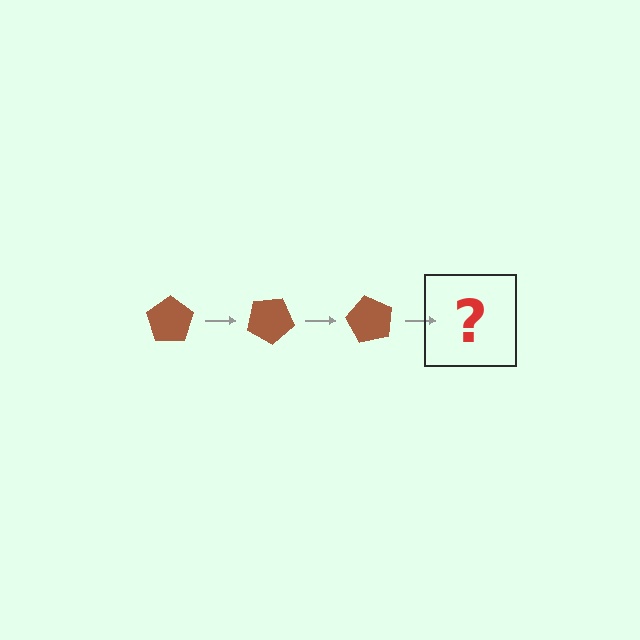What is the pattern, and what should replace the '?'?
The pattern is that the pentagon rotates 30 degrees each step. The '?' should be a brown pentagon rotated 90 degrees.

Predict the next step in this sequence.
The next step is a brown pentagon rotated 90 degrees.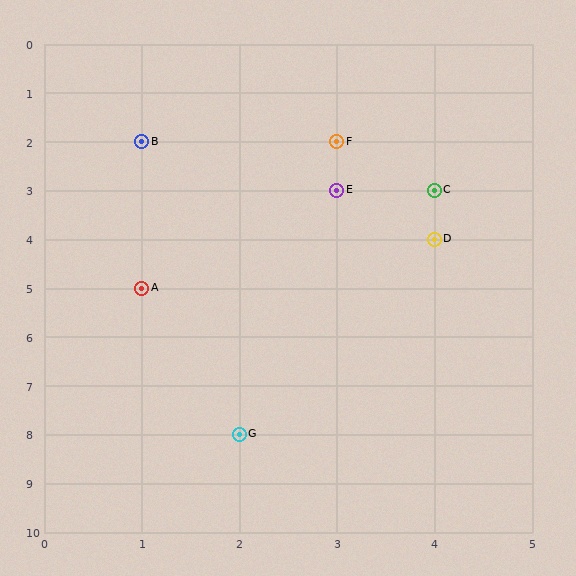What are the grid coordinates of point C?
Point C is at grid coordinates (4, 3).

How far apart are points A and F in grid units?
Points A and F are 2 columns and 3 rows apart (about 3.6 grid units diagonally).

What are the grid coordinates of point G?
Point G is at grid coordinates (2, 8).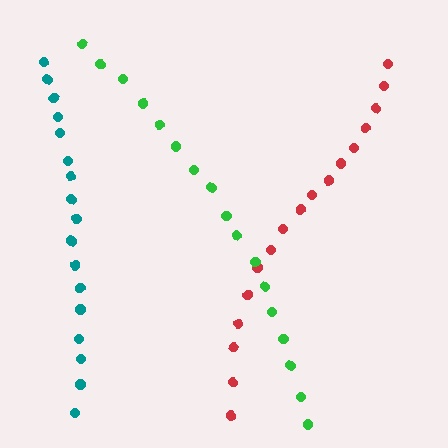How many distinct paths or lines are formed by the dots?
There are 3 distinct paths.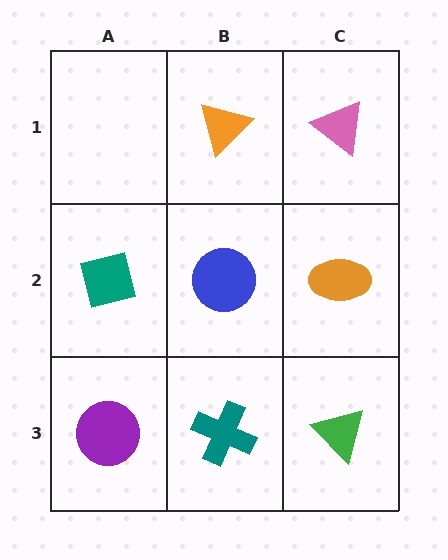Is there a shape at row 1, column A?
No, that cell is empty.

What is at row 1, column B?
An orange triangle.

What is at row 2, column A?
A teal square.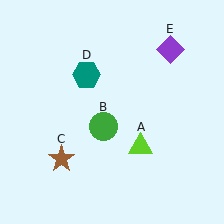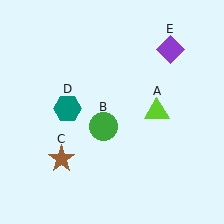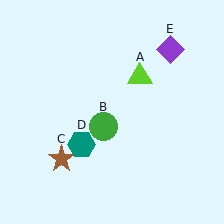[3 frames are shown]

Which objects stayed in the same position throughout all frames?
Green circle (object B) and brown star (object C) and purple diamond (object E) remained stationary.